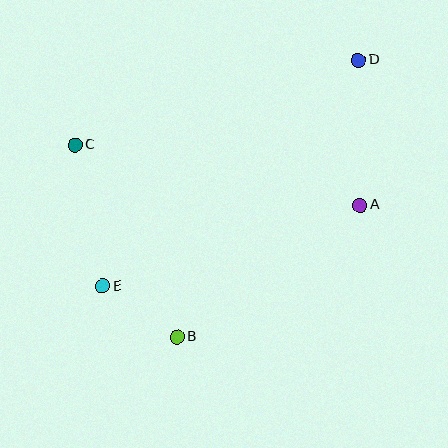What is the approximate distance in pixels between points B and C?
The distance between B and C is approximately 217 pixels.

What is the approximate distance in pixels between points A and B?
The distance between A and B is approximately 225 pixels.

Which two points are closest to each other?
Points B and E are closest to each other.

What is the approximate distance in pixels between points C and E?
The distance between C and E is approximately 144 pixels.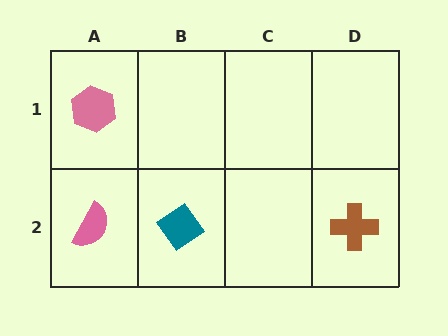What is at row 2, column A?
A pink semicircle.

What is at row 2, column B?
A teal diamond.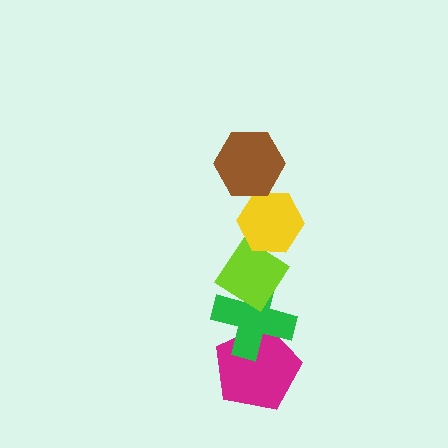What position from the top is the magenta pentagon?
The magenta pentagon is 5th from the top.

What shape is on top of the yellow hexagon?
The brown hexagon is on top of the yellow hexagon.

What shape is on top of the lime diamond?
The yellow hexagon is on top of the lime diamond.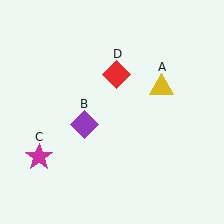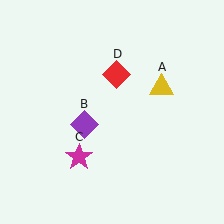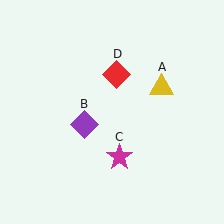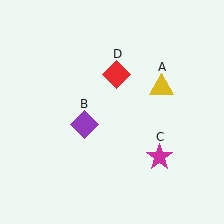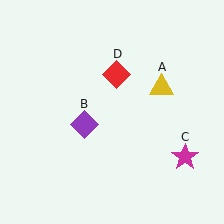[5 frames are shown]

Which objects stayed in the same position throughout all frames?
Yellow triangle (object A) and purple diamond (object B) and red diamond (object D) remained stationary.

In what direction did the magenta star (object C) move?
The magenta star (object C) moved right.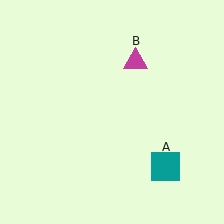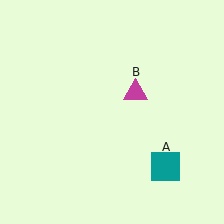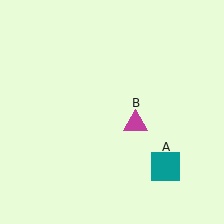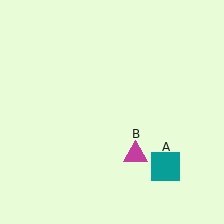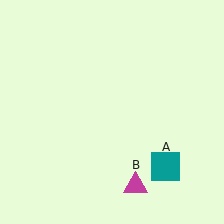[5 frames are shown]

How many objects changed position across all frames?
1 object changed position: magenta triangle (object B).